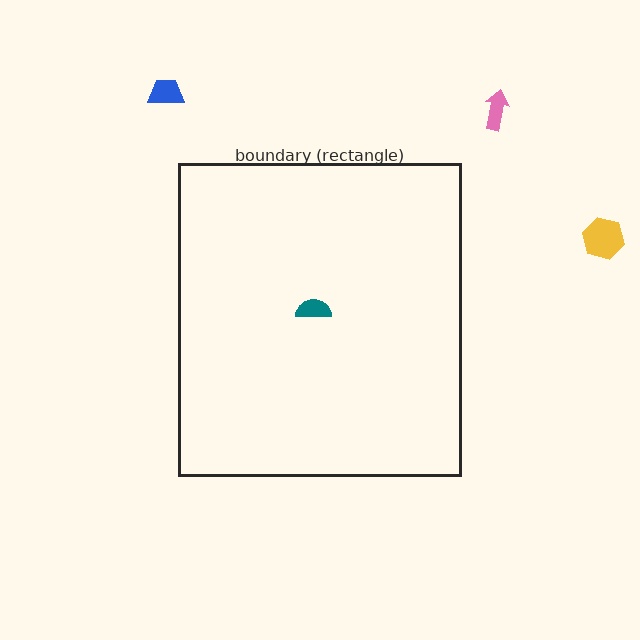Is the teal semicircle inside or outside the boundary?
Inside.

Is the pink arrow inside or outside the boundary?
Outside.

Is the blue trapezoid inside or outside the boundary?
Outside.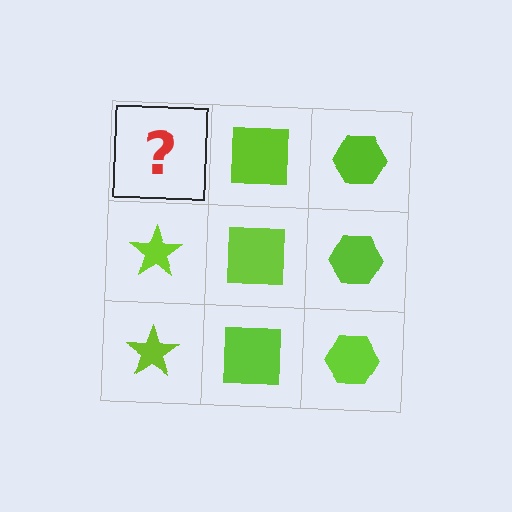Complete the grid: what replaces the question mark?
The question mark should be replaced with a lime star.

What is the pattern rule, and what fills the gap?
The rule is that each column has a consistent shape. The gap should be filled with a lime star.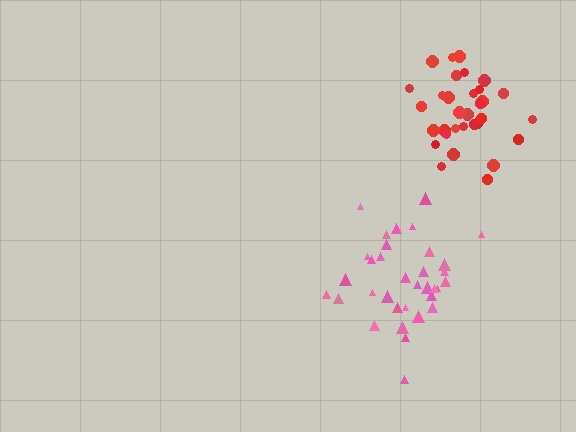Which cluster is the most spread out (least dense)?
Pink.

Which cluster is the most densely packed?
Red.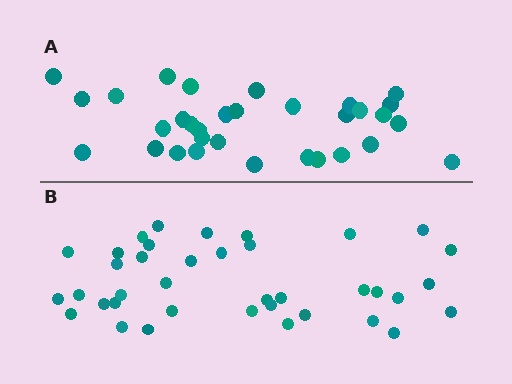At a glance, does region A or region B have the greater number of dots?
Region B (the bottom region) has more dots.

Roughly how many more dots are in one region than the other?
Region B has about 6 more dots than region A.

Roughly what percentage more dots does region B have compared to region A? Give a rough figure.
About 20% more.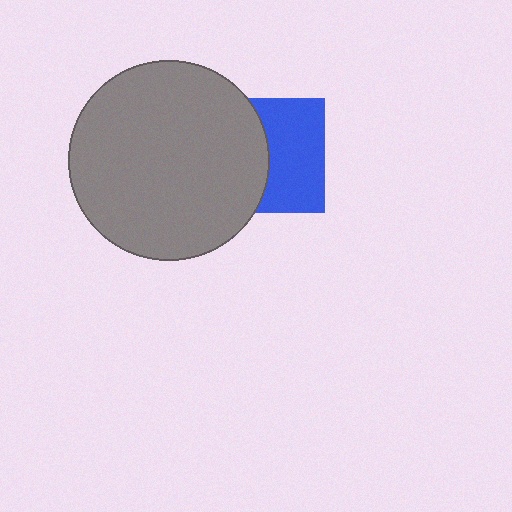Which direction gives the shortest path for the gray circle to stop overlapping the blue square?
Moving left gives the shortest separation.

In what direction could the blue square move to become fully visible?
The blue square could move right. That would shift it out from behind the gray circle entirely.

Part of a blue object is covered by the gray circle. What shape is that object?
It is a square.